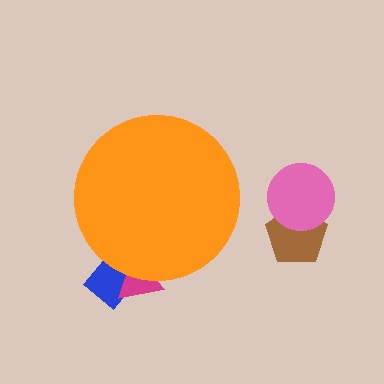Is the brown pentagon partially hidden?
No, the brown pentagon is fully visible.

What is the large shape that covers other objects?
An orange circle.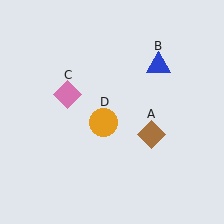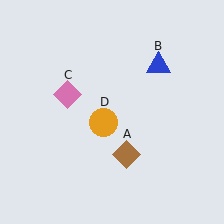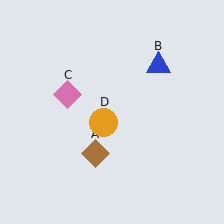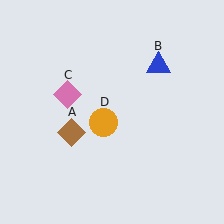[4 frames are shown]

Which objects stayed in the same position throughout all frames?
Blue triangle (object B) and pink diamond (object C) and orange circle (object D) remained stationary.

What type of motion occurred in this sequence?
The brown diamond (object A) rotated clockwise around the center of the scene.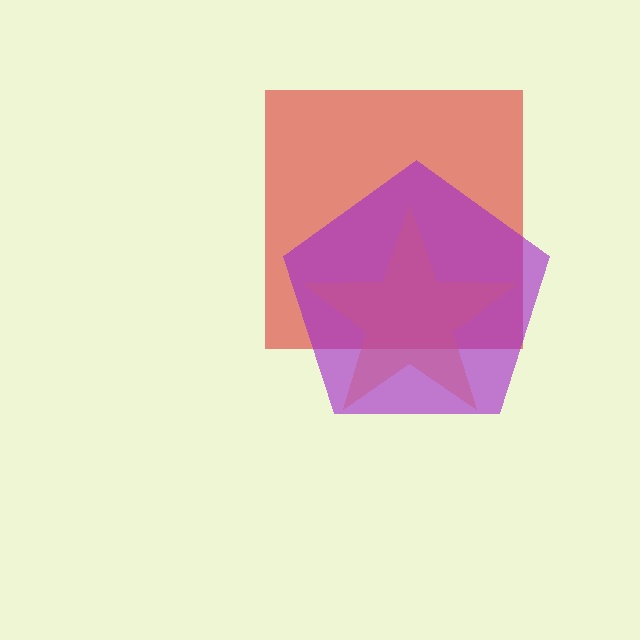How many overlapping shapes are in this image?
There are 3 overlapping shapes in the image.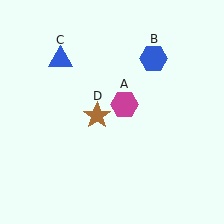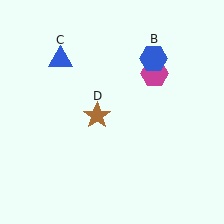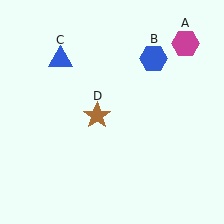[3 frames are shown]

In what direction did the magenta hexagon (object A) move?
The magenta hexagon (object A) moved up and to the right.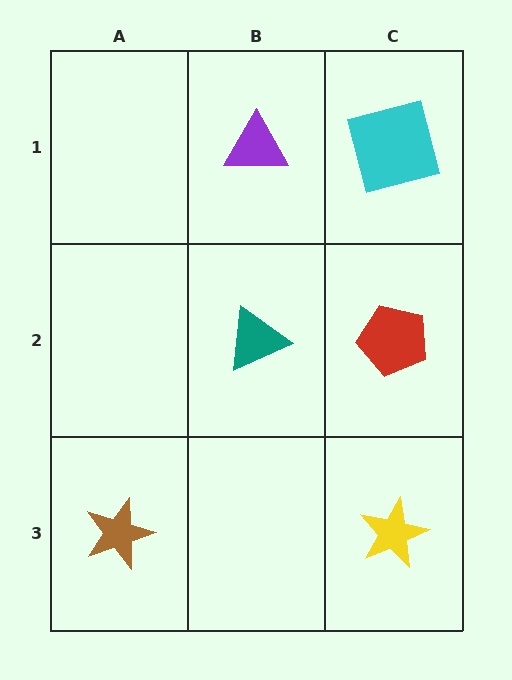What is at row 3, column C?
A yellow star.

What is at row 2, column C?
A red pentagon.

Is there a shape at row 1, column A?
No, that cell is empty.